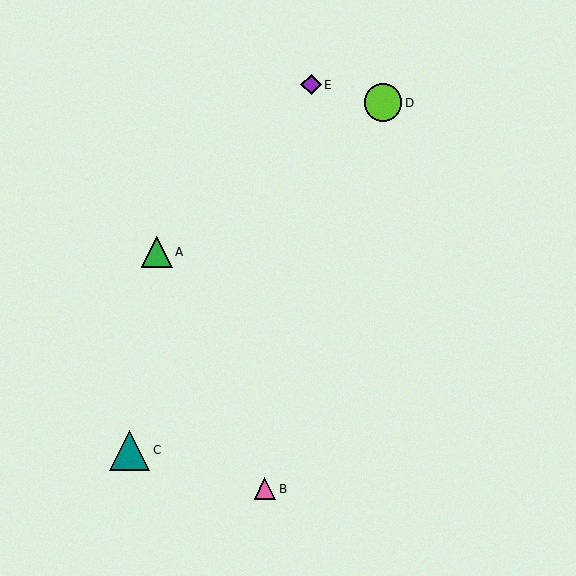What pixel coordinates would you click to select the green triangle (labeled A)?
Click at (157, 252) to select the green triangle A.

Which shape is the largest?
The teal triangle (labeled C) is the largest.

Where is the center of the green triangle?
The center of the green triangle is at (157, 252).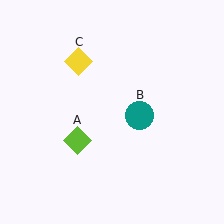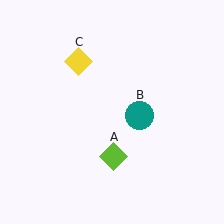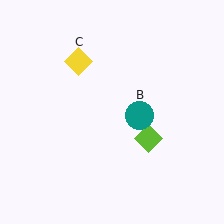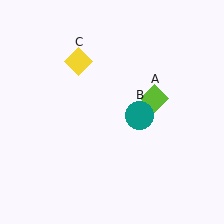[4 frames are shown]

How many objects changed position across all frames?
1 object changed position: lime diamond (object A).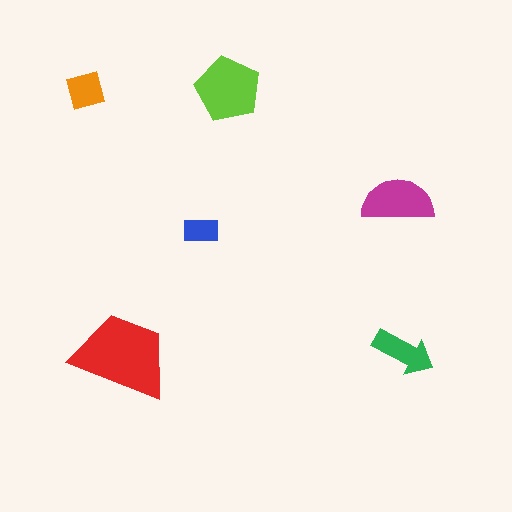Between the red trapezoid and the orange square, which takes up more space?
The red trapezoid.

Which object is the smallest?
The blue rectangle.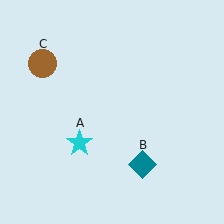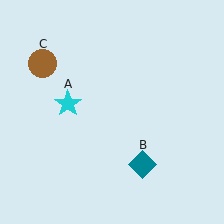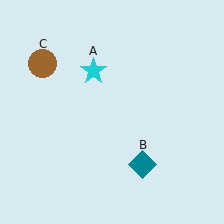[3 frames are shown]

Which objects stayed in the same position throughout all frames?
Teal diamond (object B) and brown circle (object C) remained stationary.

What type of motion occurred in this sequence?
The cyan star (object A) rotated clockwise around the center of the scene.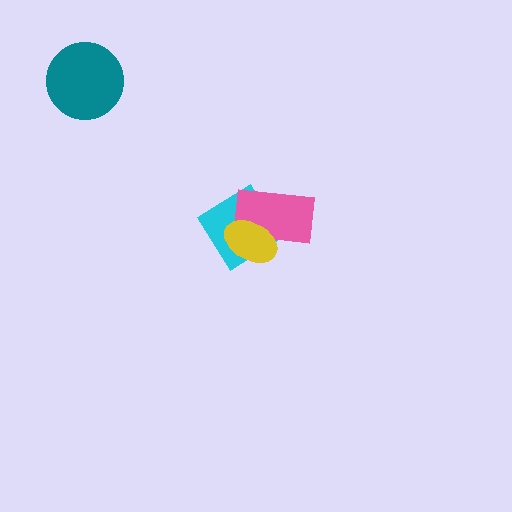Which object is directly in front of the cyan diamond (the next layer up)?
The pink rectangle is directly in front of the cyan diamond.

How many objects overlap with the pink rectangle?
2 objects overlap with the pink rectangle.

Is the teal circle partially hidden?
No, no other shape covers it.